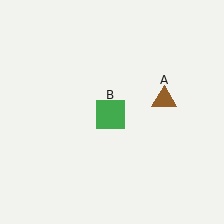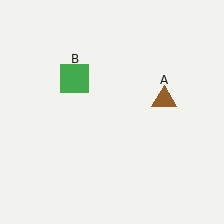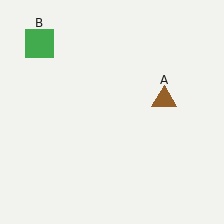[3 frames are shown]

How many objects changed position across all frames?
1 object changed position: green square (object B).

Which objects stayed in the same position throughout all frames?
Brown triangle (object A) remained stationary.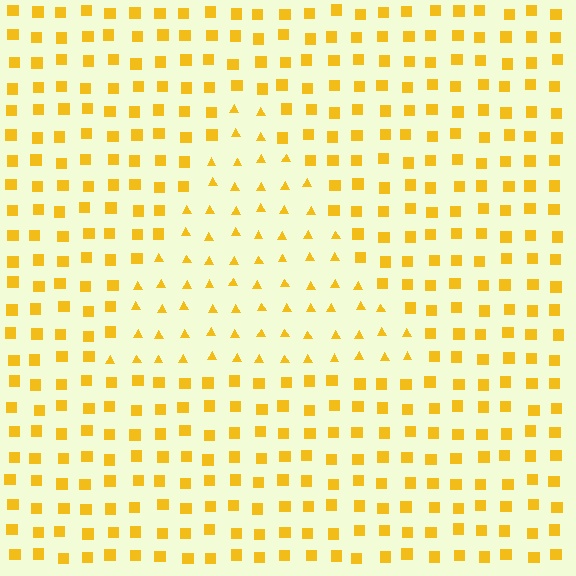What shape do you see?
I see a triangle.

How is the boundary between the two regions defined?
The boundary is defined by a change in element shape: triangles inside vs. squares outside. All elements share the same color and spacing.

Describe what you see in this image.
The image is filled with small yellow elements arranged in a uniform grid. A triangle-shaped region contains triangles, while the surrounding area contains squares. The boundary is defined purely by the change in element shape.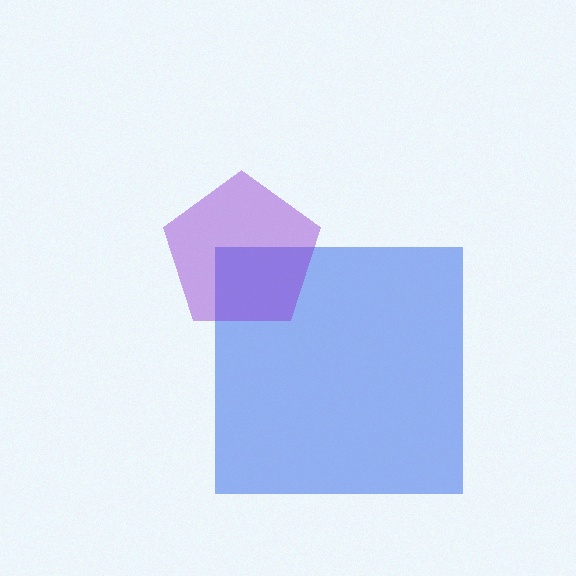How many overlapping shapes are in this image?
There are 2 overlapping shapes in the image.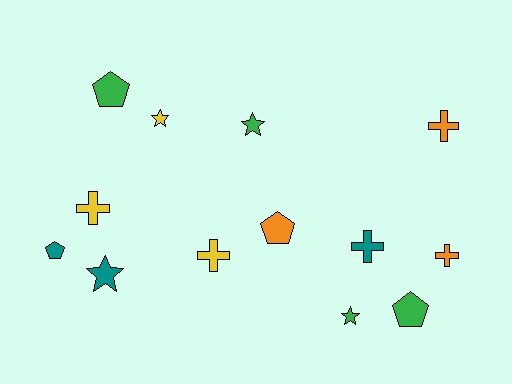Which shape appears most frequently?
Cross, with 5 objects.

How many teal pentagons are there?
There is 1 teal pentagon.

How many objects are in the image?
There are 13 objects.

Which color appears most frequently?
Green, with 4 objects.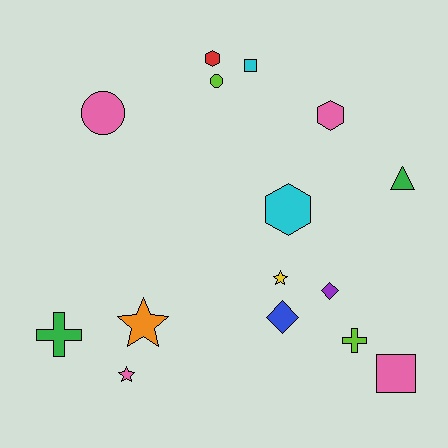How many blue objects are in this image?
There is 1 blue object.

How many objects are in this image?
There are 15 objects.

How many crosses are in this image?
There are 2 crosses.